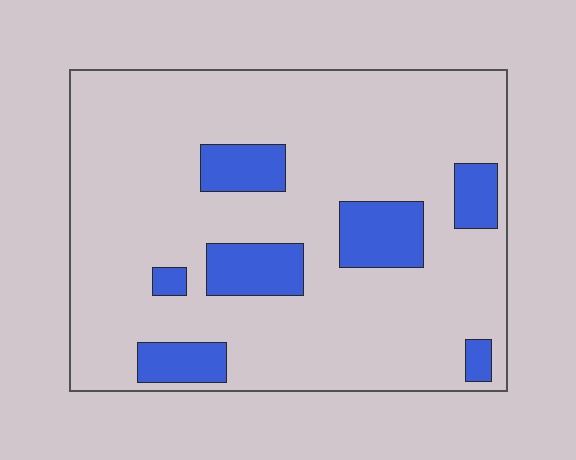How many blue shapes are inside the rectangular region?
7.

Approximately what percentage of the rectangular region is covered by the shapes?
Approximately 15%.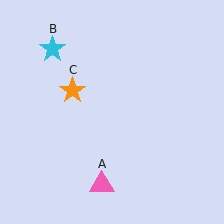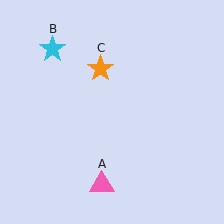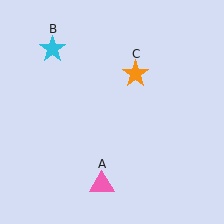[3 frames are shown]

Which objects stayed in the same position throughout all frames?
Pink triangle (object A) and cyan star (object B) remained stationary.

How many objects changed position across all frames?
1 object changed position: orange star (object C).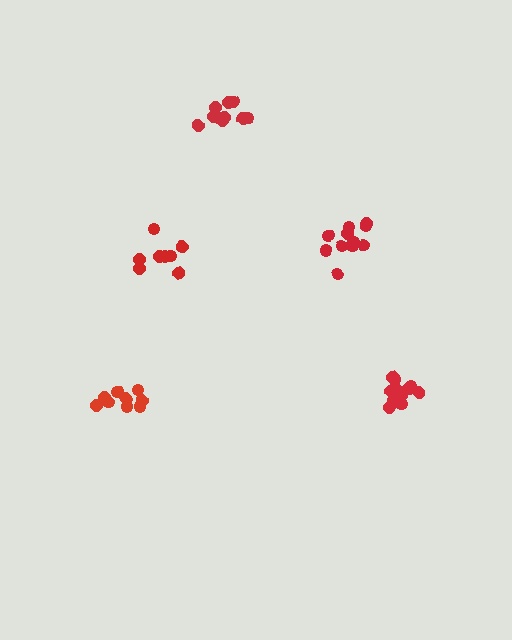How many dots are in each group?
Group 1: 10 dots, Group 2: 12 dots, Group 3: 9 dots, Group 4: 8 dots, Group 5: 11 dots (50 total).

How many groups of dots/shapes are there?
There are 5 groups.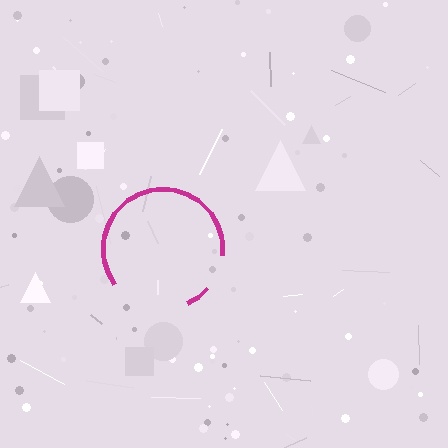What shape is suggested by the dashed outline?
The dashed outline suggests a circle.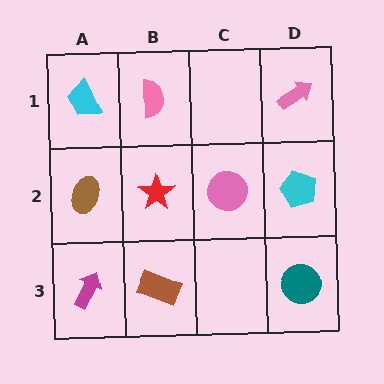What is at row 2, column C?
A pink circle.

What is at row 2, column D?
A cyan pentagon.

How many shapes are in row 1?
3 shapes.